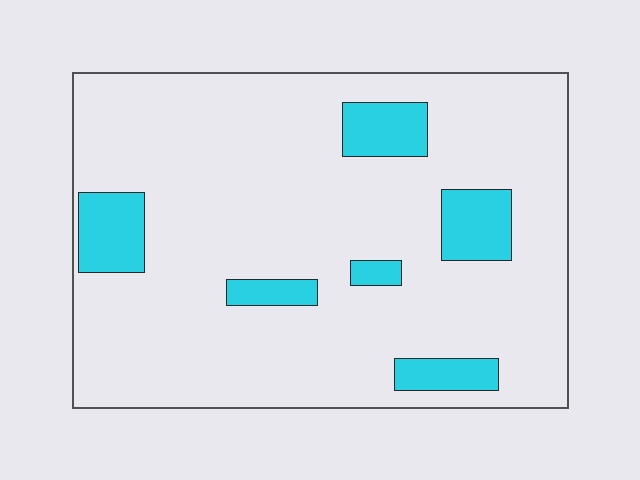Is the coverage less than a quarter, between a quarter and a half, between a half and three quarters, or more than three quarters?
Less than a quarter.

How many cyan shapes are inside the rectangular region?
6.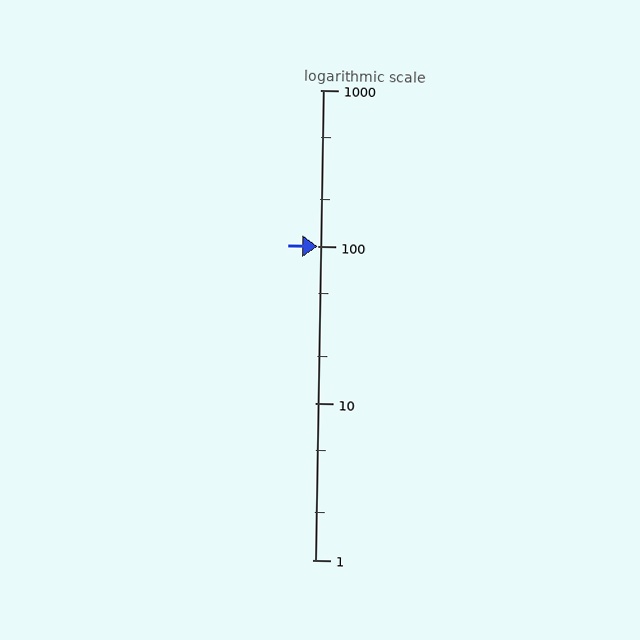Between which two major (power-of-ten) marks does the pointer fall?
The pointer is between 100 and 1000.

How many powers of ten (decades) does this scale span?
The scale spans 3 decades, from 1 to 1000.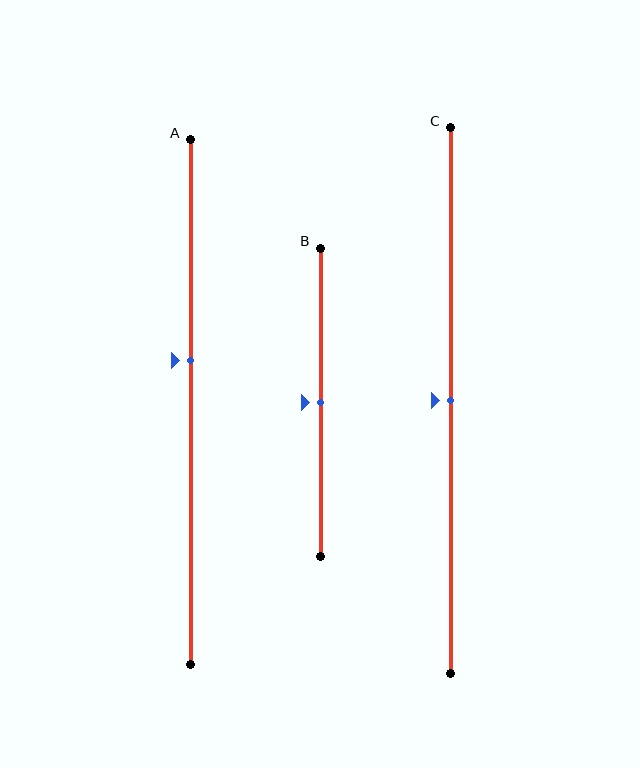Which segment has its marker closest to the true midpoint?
Segment B has its marker closest to the true midpoint.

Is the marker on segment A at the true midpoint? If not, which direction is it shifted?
No, the marker on segment A is shifted upward by about 8% of the segment length.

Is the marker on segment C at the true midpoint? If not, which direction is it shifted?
Yes, the marker on segment C is at the true midpoint.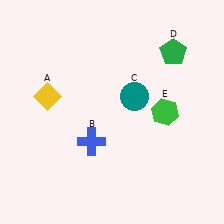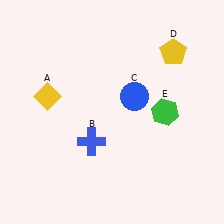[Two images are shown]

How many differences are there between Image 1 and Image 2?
There are 2 differences between the two images.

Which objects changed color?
C changed from teal to blue. D changed from green to yellow.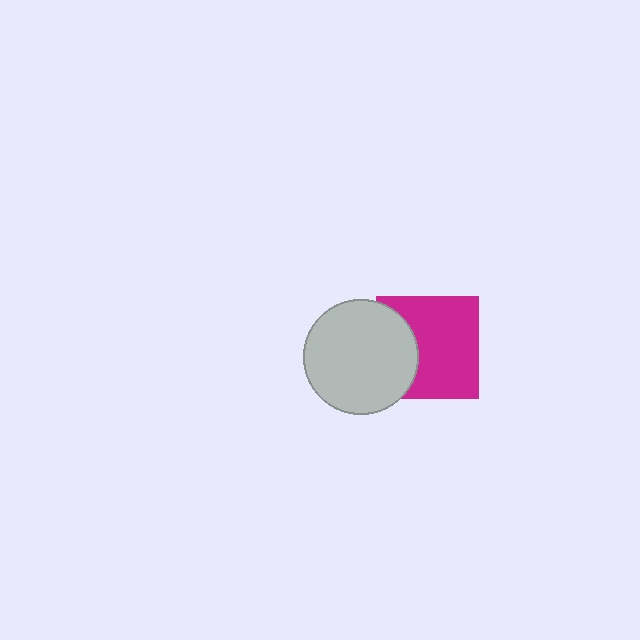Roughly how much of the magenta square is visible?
Most of it is visible (roughly 68%).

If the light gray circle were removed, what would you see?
You would see the complete magenta square.